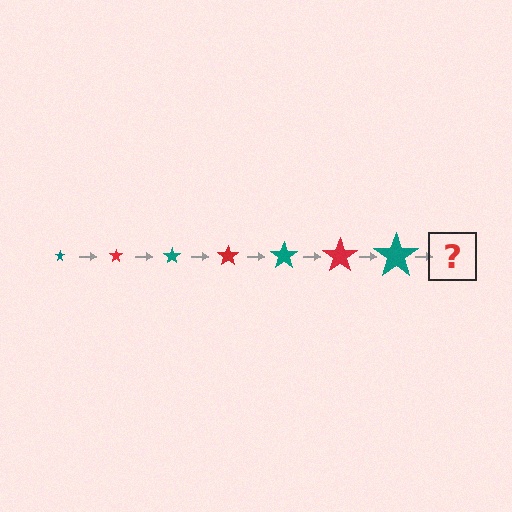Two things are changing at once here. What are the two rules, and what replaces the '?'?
The two rules are that the star grows larger each step and the color cycles through teal and red. The '?' should be a red star, larger than the previous one.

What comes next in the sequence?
The next element should be a red star, larger than the previous one.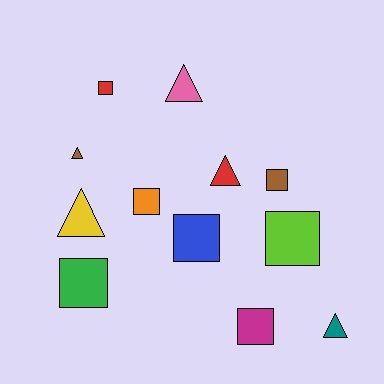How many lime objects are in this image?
There is 1 lime object.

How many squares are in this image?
There are 7 squares.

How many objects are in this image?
There are 12 objects.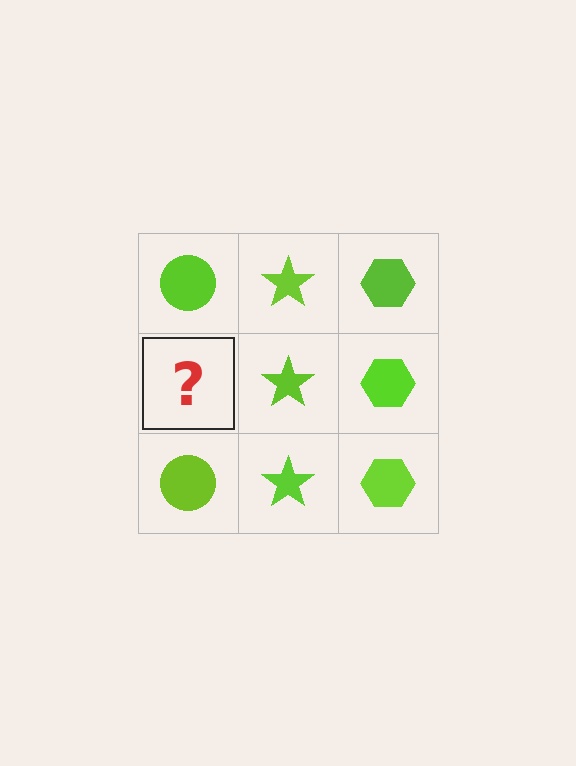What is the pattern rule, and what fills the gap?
The rule is that each column has a consistent shape. The gap should be filled with a lime circle.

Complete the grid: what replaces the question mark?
The question mark should be replaced with a lime circle.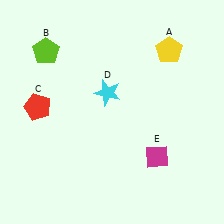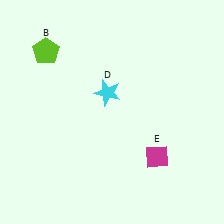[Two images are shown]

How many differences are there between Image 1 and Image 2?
There are 2 differences between the two images.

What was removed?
The yellow pentagon (A), the red pentagon (C) were removed in Image 2.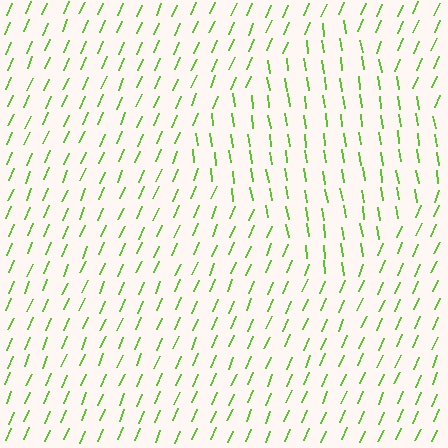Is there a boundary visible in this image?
Yes, there is a texture boundary formed by a change in line orientation.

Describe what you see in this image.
The image is filled with small lime line segments. A diamond region in the image has lines oriented differently from the surrounding lines, creating a visible texture boundary.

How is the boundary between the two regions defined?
The boundary is defined purely by a change in line orientation (approximately 31 degrees difference). All lines are the same color and thickness.